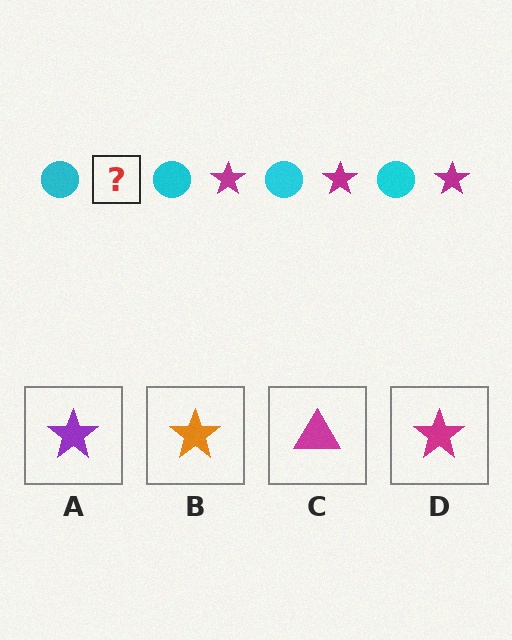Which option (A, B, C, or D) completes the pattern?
D.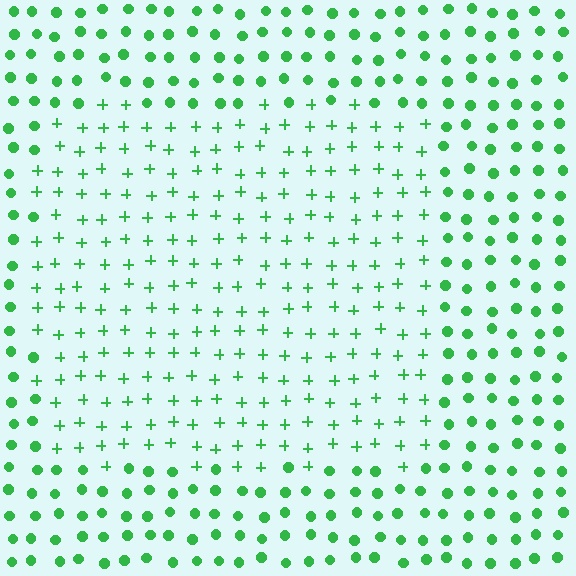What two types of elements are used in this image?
The image uses plus signs inside the rectangle region and circles outside it.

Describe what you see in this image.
The image is filled with small green elements arranged in a uniform grid. A rectangle-shaped region contains plus signs, while the surrounding area contains circles. The boundary is defined purely by the change in element shape.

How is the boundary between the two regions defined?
The boundary is defined by a change in element shape: plus signs inside vs. circles outside. All elements share the same color and spacing.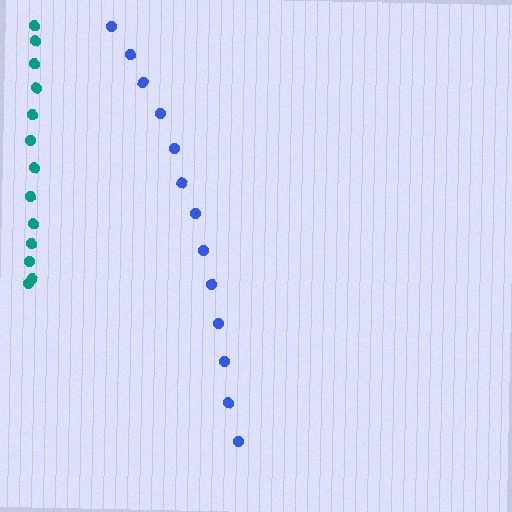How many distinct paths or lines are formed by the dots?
There are 2 distinct paths.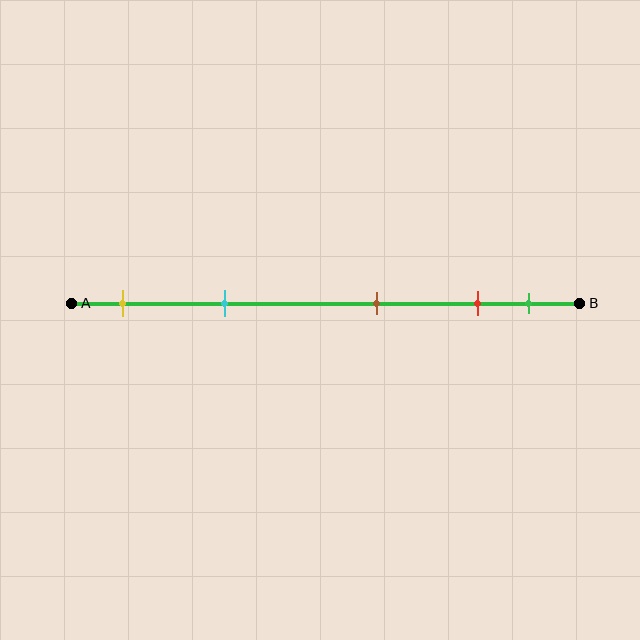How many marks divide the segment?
There are 5 marks dividing the segment.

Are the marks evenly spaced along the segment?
No, the marks are not evenly spaced.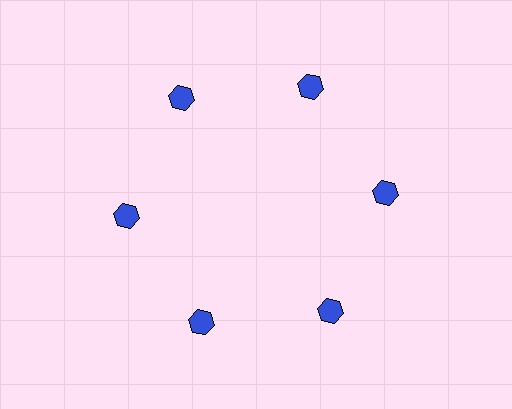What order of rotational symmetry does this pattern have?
This pattern has 6-fold rotational symmetry.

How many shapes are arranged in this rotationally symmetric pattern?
There are 6 shapes, arranged in 6 groups of 1.